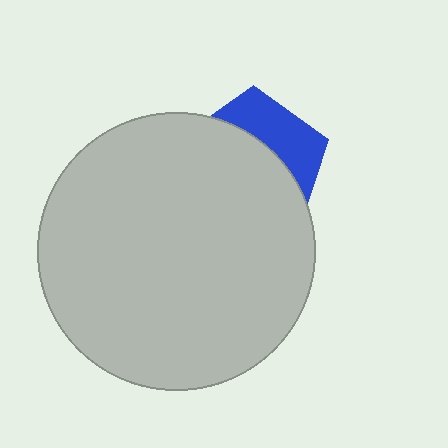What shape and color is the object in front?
The object in front is a light gray circle.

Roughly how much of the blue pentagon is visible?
A small part of it is visible (roughly 33%).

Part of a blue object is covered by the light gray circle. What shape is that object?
It is a pentagon.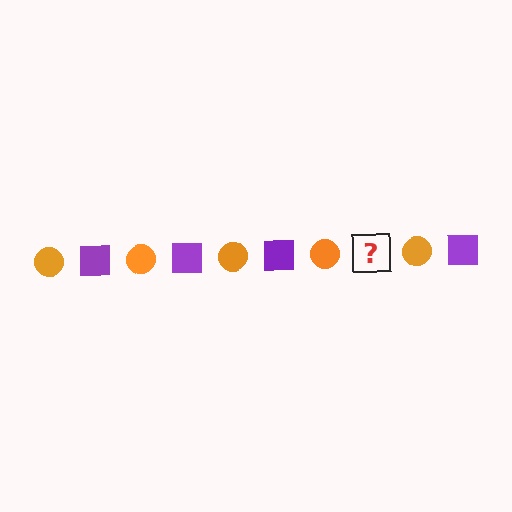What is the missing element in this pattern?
The missing element is a purple square.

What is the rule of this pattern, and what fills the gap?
The rule is that the pattern alternates between orange circle and purple square. The gap should be filled with a purple square.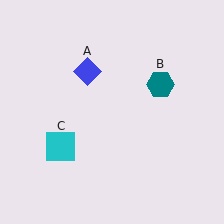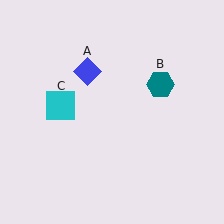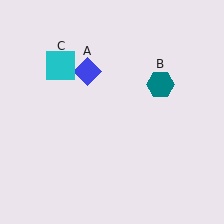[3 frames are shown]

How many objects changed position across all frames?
1 object changed position: cyan square (object C).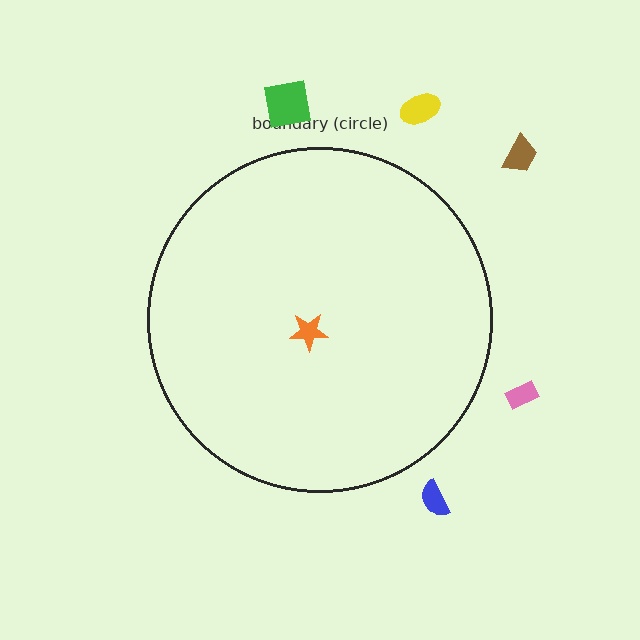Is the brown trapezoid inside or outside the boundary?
Outside.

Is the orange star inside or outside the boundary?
Inside.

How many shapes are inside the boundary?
1 inside, 5 outside.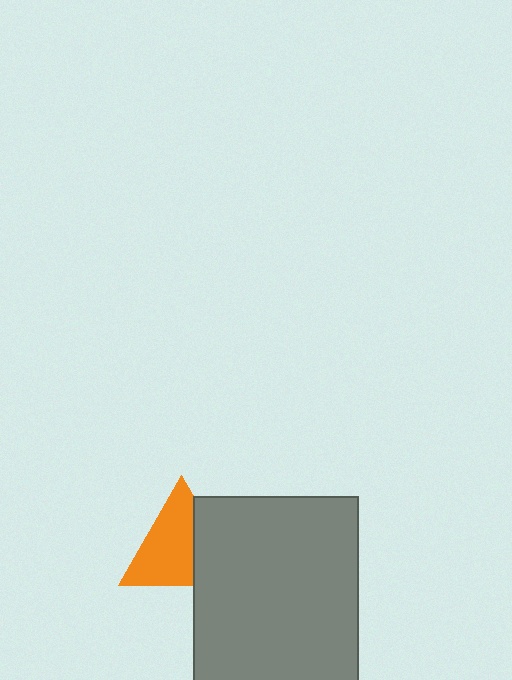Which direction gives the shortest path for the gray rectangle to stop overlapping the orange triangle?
Moving right gives the shortest separation.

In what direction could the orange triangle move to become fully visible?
The orange triangle could move left. That would shift it out from behind the gray rectangle entirely.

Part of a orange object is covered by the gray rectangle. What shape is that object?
It is a triangle.